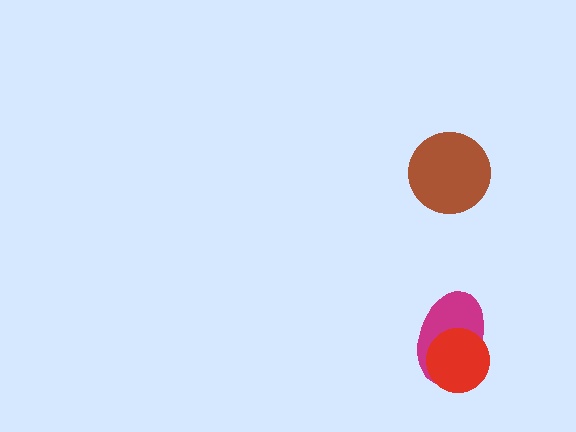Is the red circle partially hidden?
No, no other shape covers it.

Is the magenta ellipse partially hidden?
Yes, it is partially covered by another shape.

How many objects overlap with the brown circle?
0 objects overlap with the brown circle.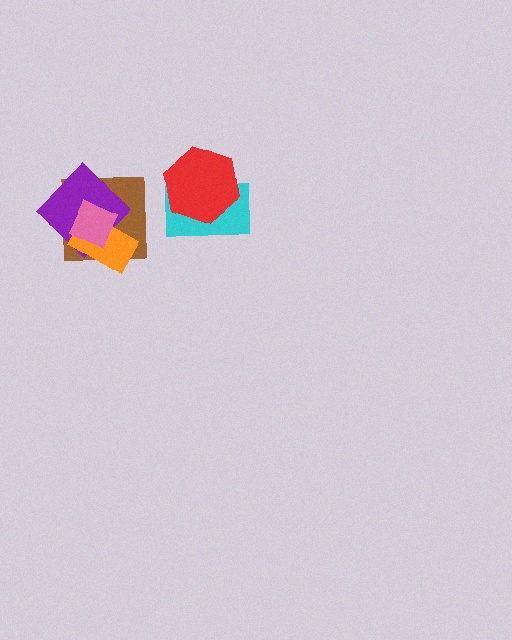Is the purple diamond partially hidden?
Yes, it is partially covered by another shape.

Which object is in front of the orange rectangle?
The pink diamond is in front of the orange rectangle.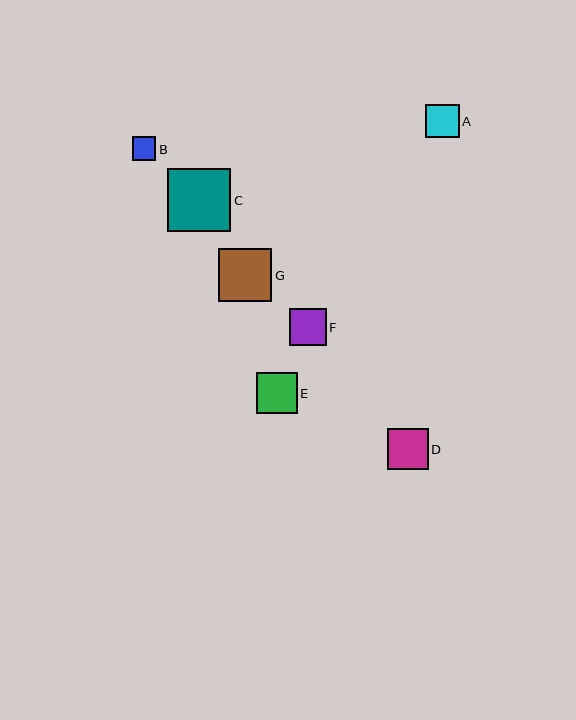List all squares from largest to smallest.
From largest to smallest: C, G, E, D, F, A, B.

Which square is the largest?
Square C is the largest with a size of approximately 63 pixels.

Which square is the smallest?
Square B is the smallest with a size of approximately 24 pixels.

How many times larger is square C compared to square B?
Square C is approximately 2.7 times the size of square B.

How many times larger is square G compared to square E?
Square G is approximately 1.3 times the size of square E.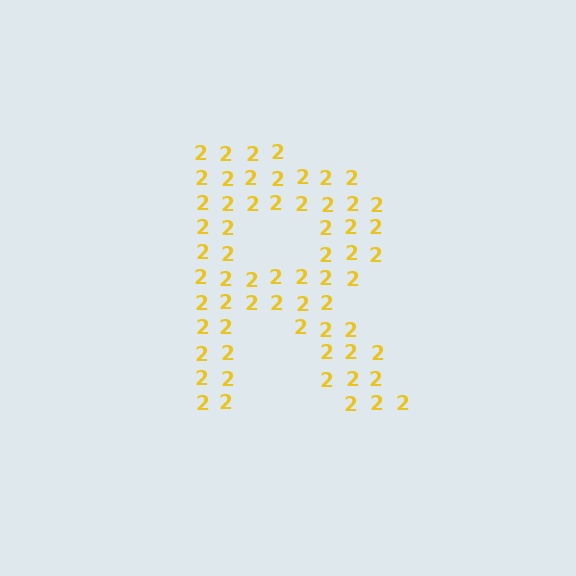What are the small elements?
The small elements are digit 2's.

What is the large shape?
The large shape is the letter R.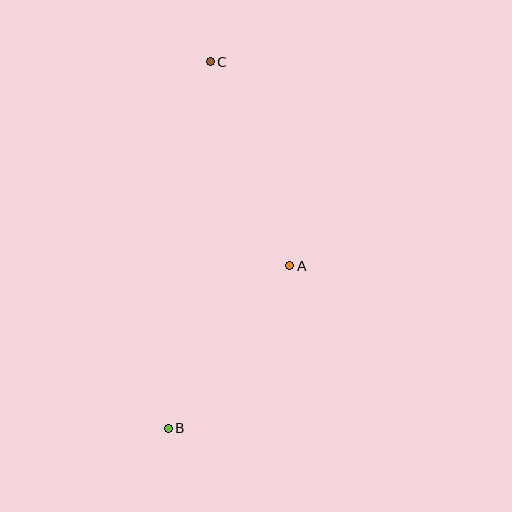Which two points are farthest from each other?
Points B and C are farthest from each other.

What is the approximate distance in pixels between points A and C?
The distance between A and C is approximately 219 pixels.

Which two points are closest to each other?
Points A and B are closest to each other.